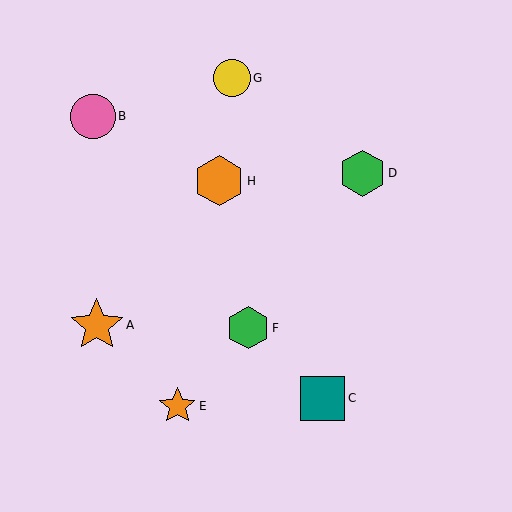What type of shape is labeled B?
Shape B is a pink circle.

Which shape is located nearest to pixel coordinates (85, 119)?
The pink circle (labeled B) at (93, 116) is nearest to that location.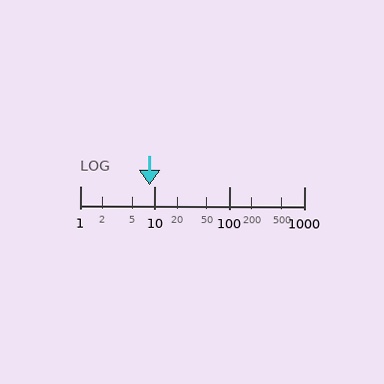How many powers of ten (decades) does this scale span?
The scale spans 3 decades, from 1 to 1000.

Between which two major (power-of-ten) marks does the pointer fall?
The pointer is between 1 and 10.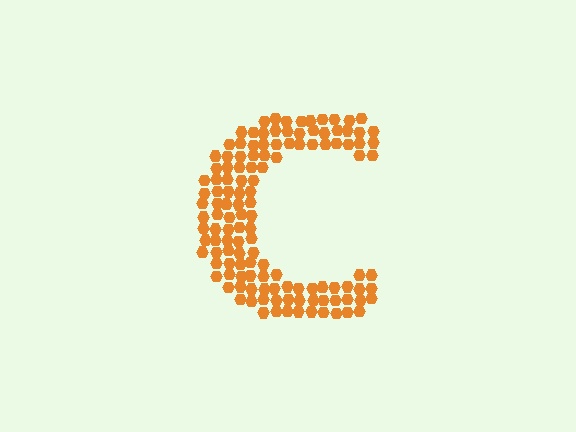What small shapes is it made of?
It is made of small hexagons.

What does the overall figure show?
The overall figure shows the letter C.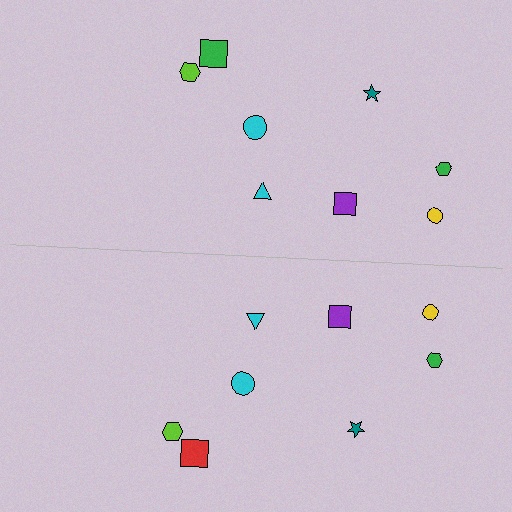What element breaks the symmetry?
The red square on the bottom side breaks the symmetry — its mirror counterpart is green.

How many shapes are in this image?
There are 16 shapes in this image.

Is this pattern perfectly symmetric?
No, the pattern is not perfectly symmetric. The red square on the bottom side breaks the symmetry — its mirror counterpart is green.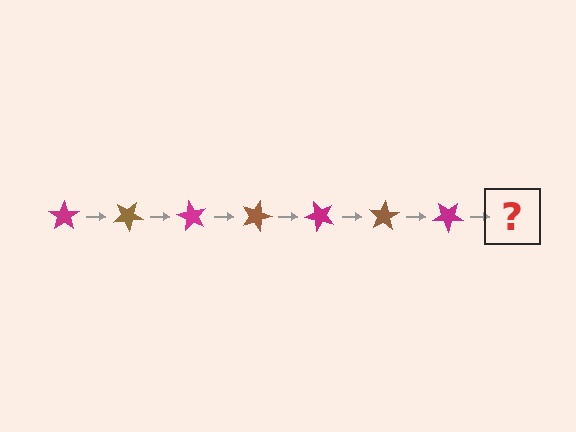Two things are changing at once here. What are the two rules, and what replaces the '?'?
The two rules are that it rotates 30 degrees each step and the color cycles through magenta and brown. The '?' should be a brown star, rotated 210 degrees from the start.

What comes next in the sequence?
The next element should be a brown star, rotated 210 degrees from the start.